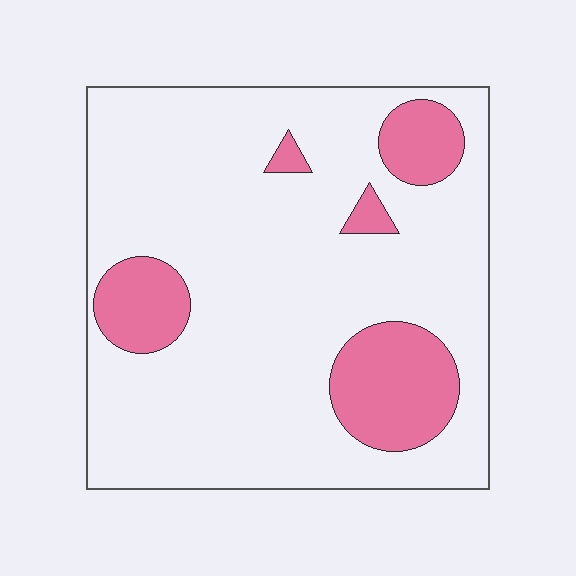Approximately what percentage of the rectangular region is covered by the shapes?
Approximately 20%.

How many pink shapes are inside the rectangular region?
5.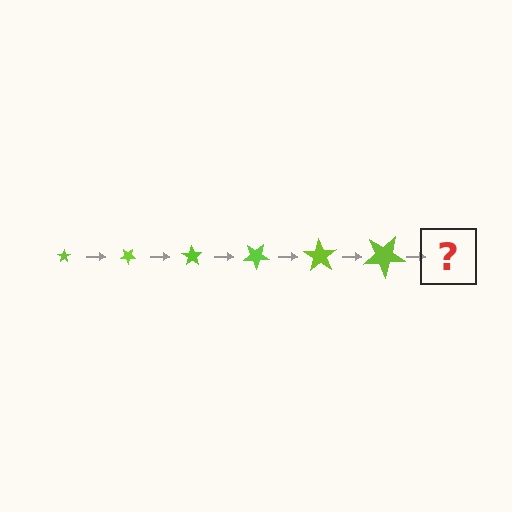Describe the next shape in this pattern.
It should be a star, larger than the previous one and rotated 210 degrees from the start.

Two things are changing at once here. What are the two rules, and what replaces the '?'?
The two rules are that the star grows larger each step and it rotates 35 degrees each step. The '?' should be a star, larger than the previous one and rotated 210 degrees from the start.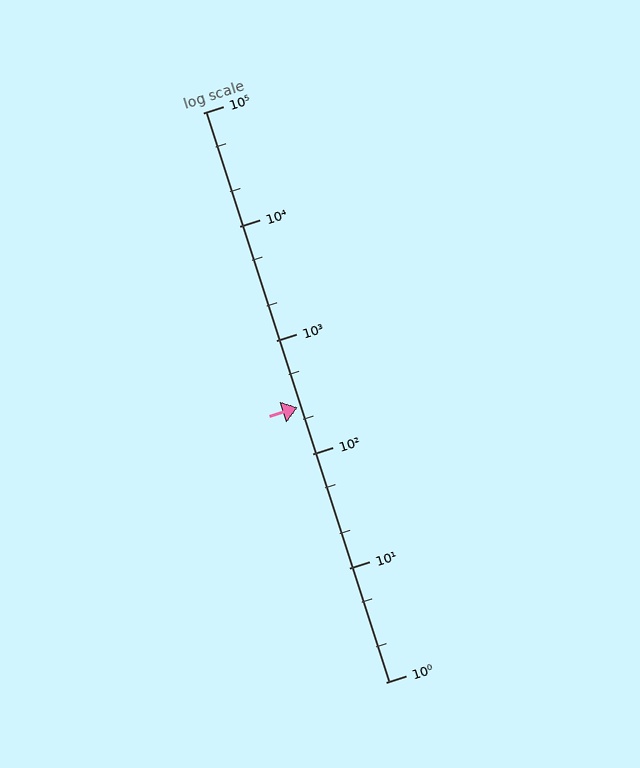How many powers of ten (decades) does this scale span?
The scale spans 5 decades, from 1 to 100000.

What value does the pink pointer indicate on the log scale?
The pointer indicates approximately 260.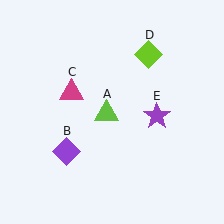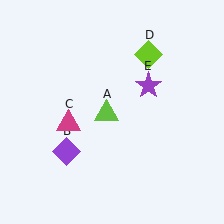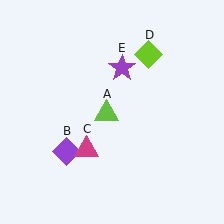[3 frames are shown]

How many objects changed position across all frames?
2 objects changed position: magenta triangle (object C), purple star (object E).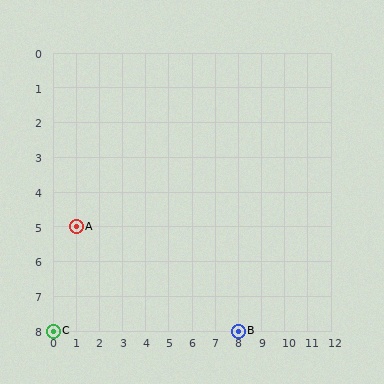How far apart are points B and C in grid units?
Points B and C are 8 columns apart.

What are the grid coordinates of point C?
Point C is at grid coordinates (0, 8).